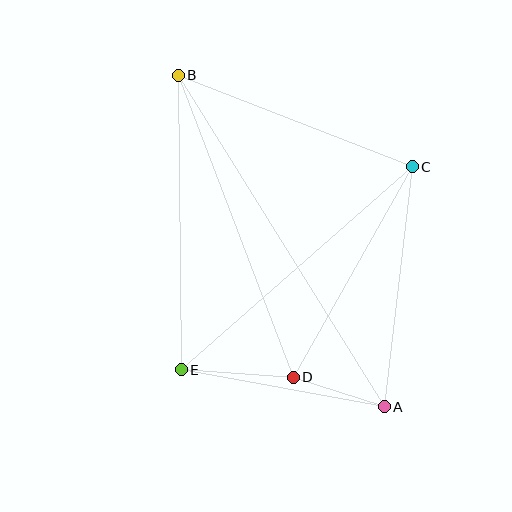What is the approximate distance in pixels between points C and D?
The distance between C and D is approximately 242 pixels.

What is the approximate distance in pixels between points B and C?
The distance between B and C is approximately 252 pixels.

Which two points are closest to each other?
Points A and D are closest to each other.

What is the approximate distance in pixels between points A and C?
The distance between A and C is approximately 242 pixels.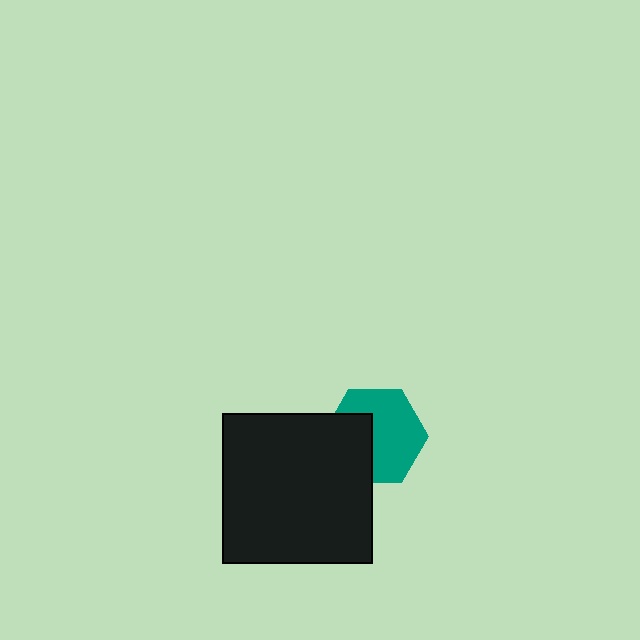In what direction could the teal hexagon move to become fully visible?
The teal hexagon could move right. That would shift it out from behind the black square entirely.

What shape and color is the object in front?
The object in front is a black square.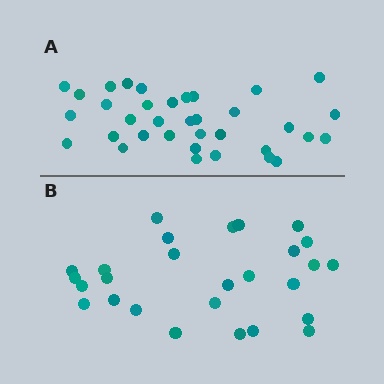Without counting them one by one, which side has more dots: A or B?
Region A (the top region) has more dots.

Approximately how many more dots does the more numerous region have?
Region A has roughly 8 or so more dots than region B.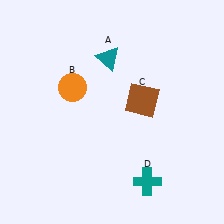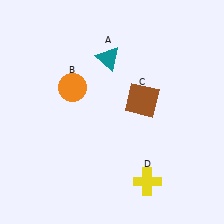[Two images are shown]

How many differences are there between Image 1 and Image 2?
There is 1 difference between the two images.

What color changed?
The cross (D) changed from teal in Image 1 to yellow in Image 2.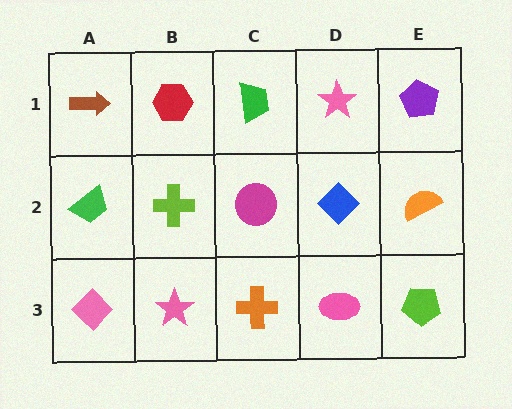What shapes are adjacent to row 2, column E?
A purple pentagon (row 1, column E), a lime pentagon (row 3, column E), a blue diamond (row 2, column D).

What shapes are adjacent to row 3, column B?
A lime cross (row 2, column B), a pink diamond (row 3, column A), an orange cross (row 3, column C).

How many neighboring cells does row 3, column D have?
3.